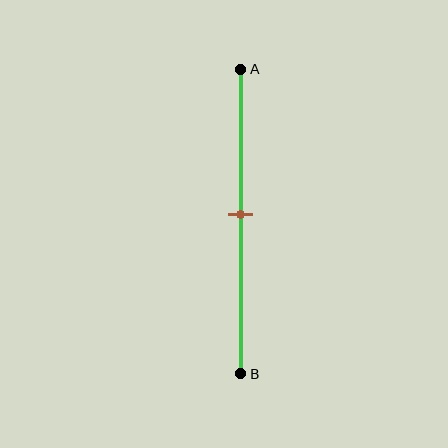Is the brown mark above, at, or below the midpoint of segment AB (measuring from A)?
The brown mark is approximately at the midpoint of segment AB.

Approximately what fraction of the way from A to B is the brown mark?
The brown mark is approximately 50% of the way from A to B.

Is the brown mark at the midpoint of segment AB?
Yes, the mark is approximately at the midpoint.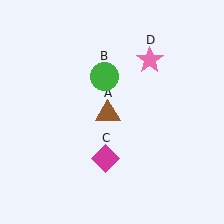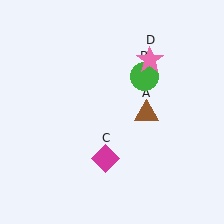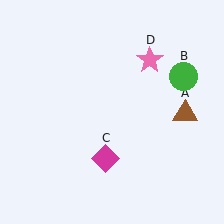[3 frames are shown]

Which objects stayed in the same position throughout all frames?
Magenta diamond (object C) and pink star (object D) remained stationary.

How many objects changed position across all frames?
2 objects changed position: brown triangle (object A), green circle (object B).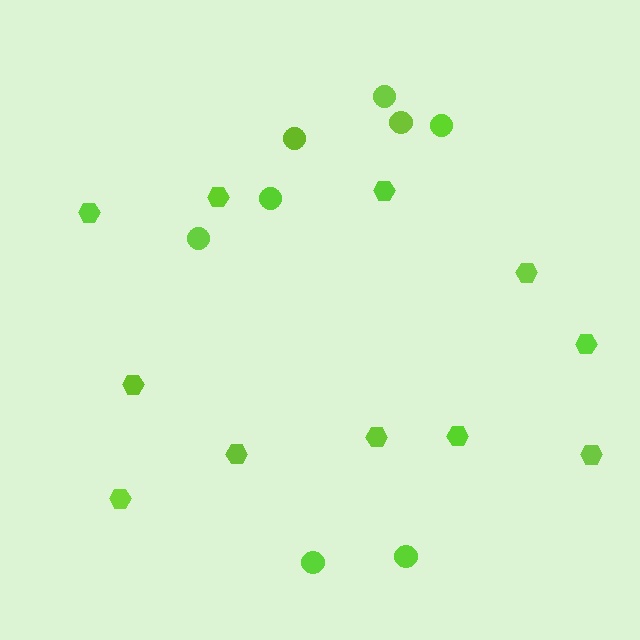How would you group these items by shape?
There are 2 groups: one group of circles (8) and one group of hexagons (11).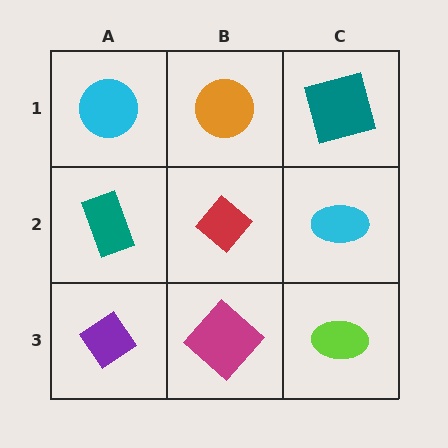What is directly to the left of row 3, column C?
A magenta diamond.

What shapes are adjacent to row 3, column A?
A teal rectangle (row 2, column A), a magenta diamond (row 3, column B).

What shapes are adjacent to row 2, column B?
An orange circle (row 1, column B), a magenta diamond (row 3, column B), a teal rectangle (row 2, column A), a cyan ellipse (row 2, column C).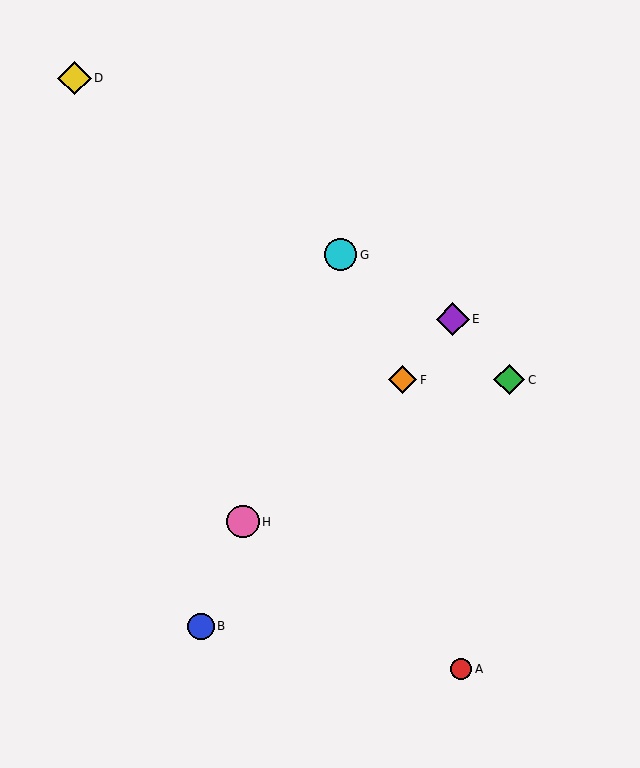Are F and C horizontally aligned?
Yes, both are at y≈380.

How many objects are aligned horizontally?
2 objects (C, F) are aligned horizontally.